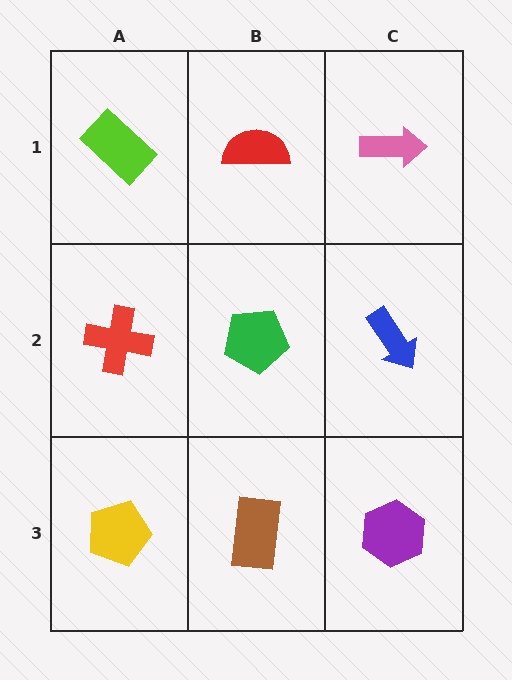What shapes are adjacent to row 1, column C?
A blue arrow (row 2, column C), a red semicircle (row 1, column B).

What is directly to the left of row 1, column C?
A red semicircle.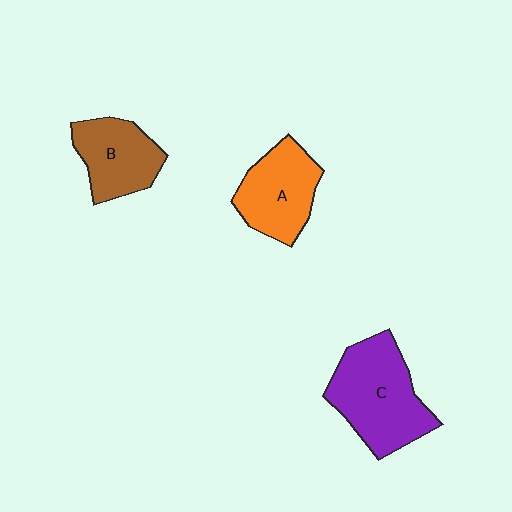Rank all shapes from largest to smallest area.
From largest to smallest: C (purple), A (orange), B (brown).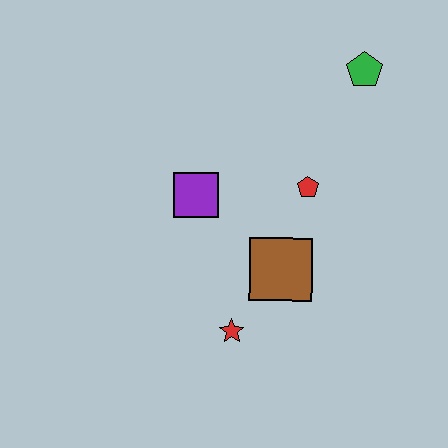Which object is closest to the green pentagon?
The red pentagon is closest to the green pentagon.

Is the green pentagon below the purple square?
No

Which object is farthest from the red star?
The green pentagon is farthest from the red star.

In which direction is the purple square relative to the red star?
The purple square is above the red star.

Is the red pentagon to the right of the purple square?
Yes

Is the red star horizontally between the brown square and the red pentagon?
No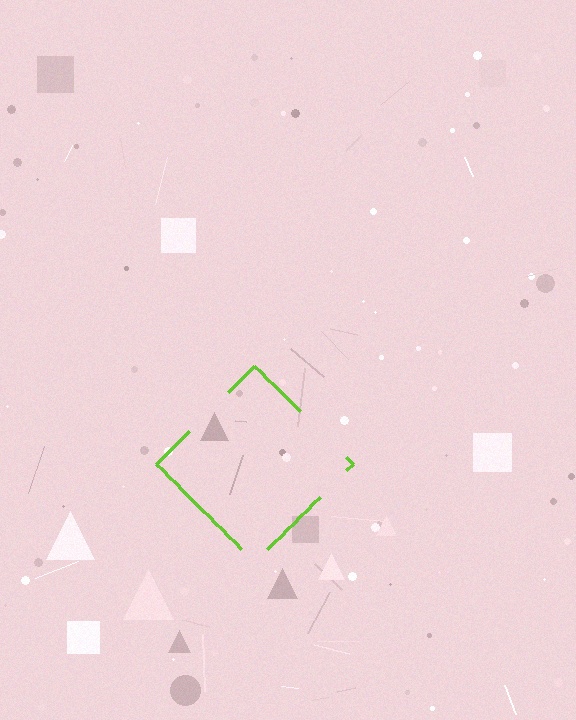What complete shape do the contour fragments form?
The contour fragments form a diamond.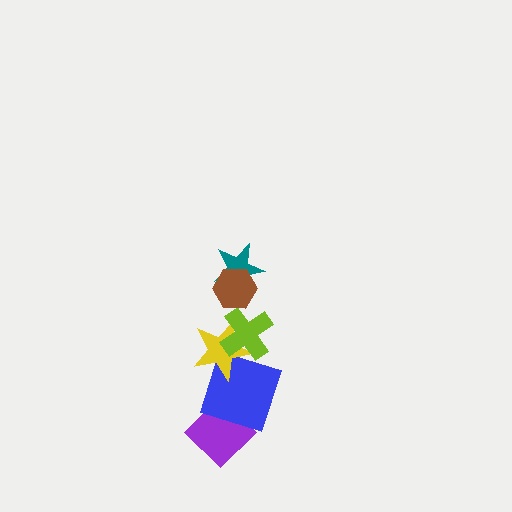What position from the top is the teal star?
The teal star is 2nd from the top.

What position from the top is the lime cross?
The lime cross is 3rd from the top.